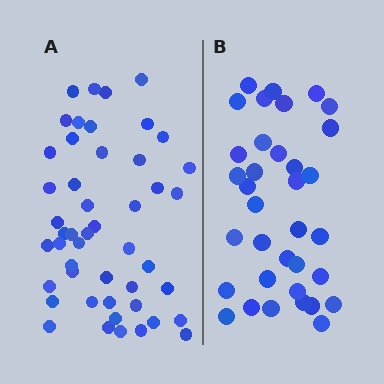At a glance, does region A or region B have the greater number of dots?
Region A (the left region) has more dots.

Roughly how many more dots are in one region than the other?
Region A has approximately 15 more dots than region B.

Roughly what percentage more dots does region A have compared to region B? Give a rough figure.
About 35% more.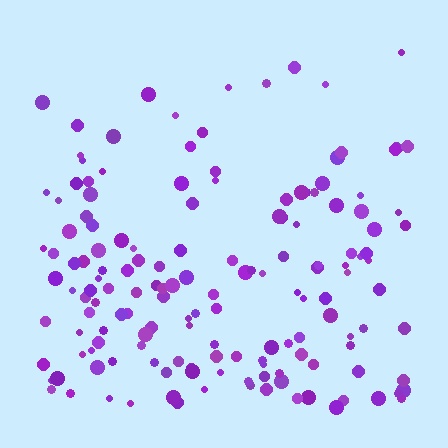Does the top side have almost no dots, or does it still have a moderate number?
Still a moderate number, just noticeably fewer than the bottom.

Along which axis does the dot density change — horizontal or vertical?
Vertical.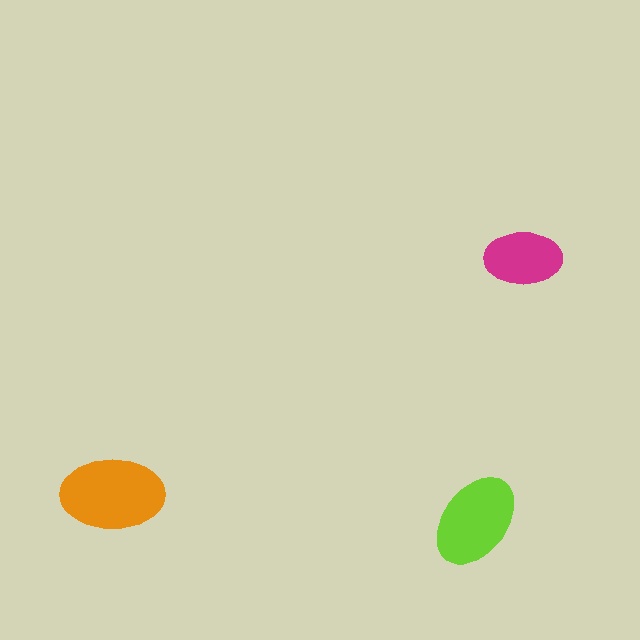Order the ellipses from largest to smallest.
the orange one, the lime one, the magenta one.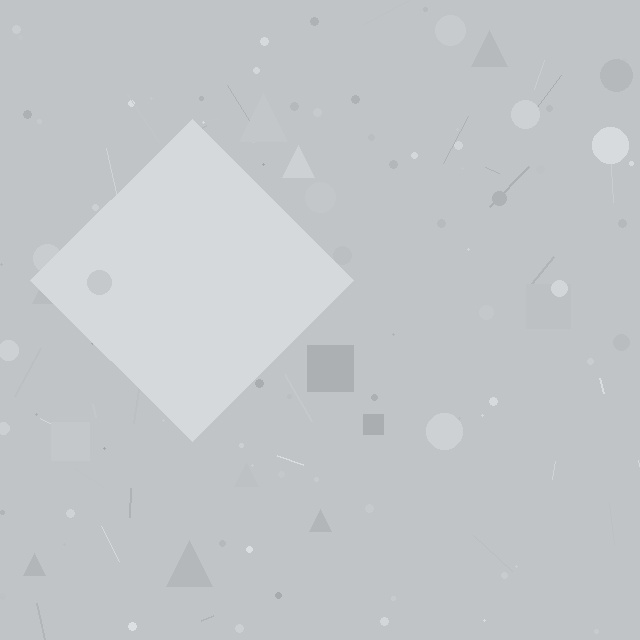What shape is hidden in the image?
A diamond is hidden in the image.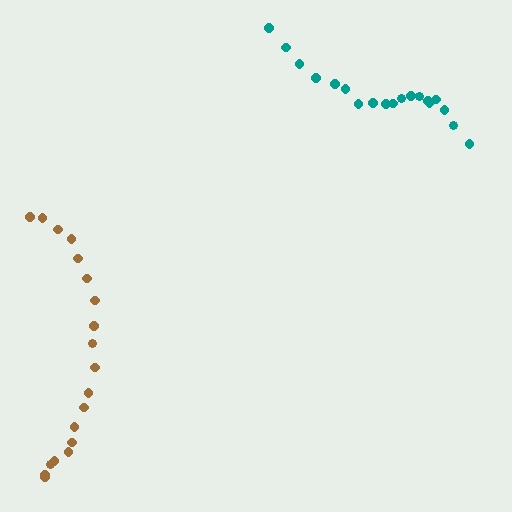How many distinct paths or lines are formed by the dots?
There are 2 distinct paths.